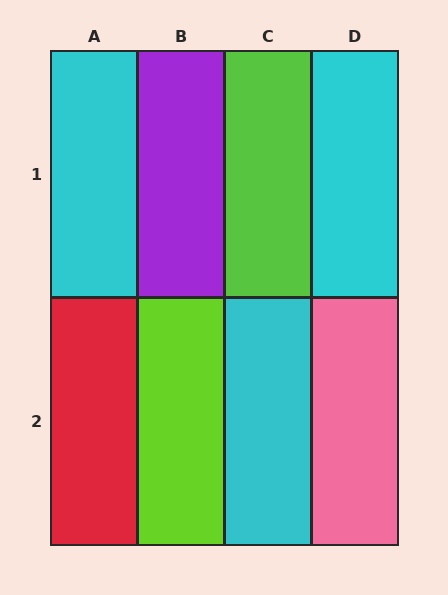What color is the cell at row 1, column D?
Cyan.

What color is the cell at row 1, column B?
Purple.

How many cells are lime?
2 cells are lime.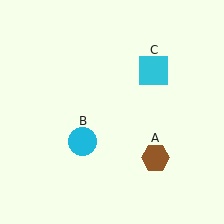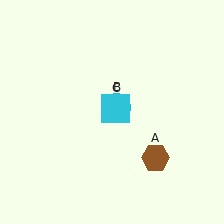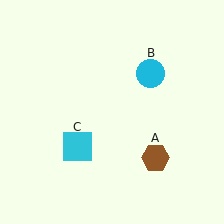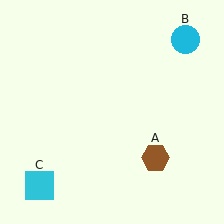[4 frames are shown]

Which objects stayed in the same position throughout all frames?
Brown hexagon (object A) remained stationary.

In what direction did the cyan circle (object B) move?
The cyan circle (object B) moved up and to the right.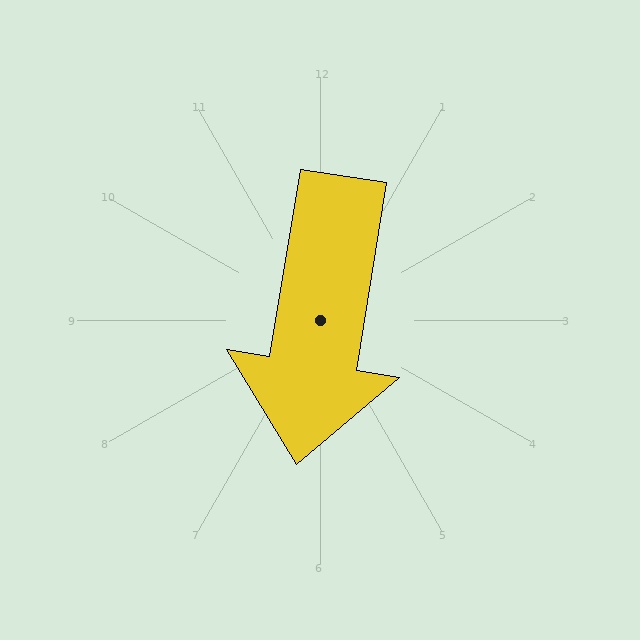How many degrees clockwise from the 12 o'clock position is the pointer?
Approximately 189 degrees.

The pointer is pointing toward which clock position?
Roughly 6 o'clock.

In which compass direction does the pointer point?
South.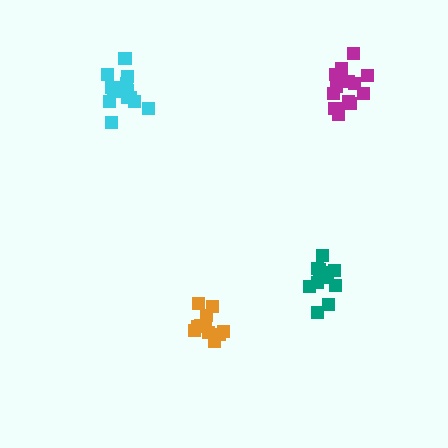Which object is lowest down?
The orange cluster is bottommost.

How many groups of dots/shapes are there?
There are 4 groups.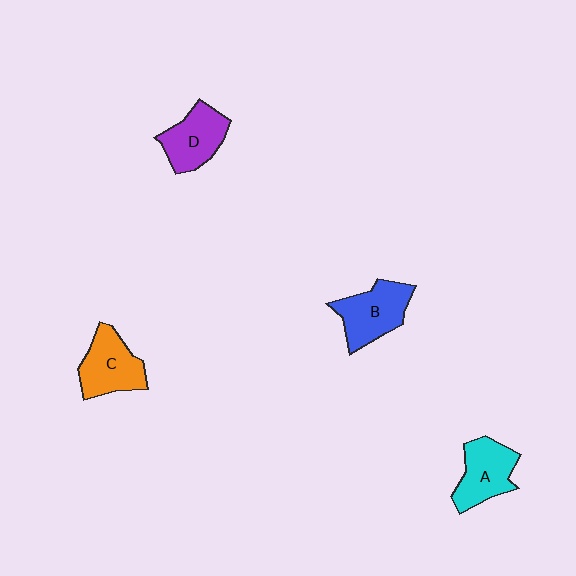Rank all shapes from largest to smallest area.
From largest to smallest: B (blue), C (orange), A (cyan), D (purple).